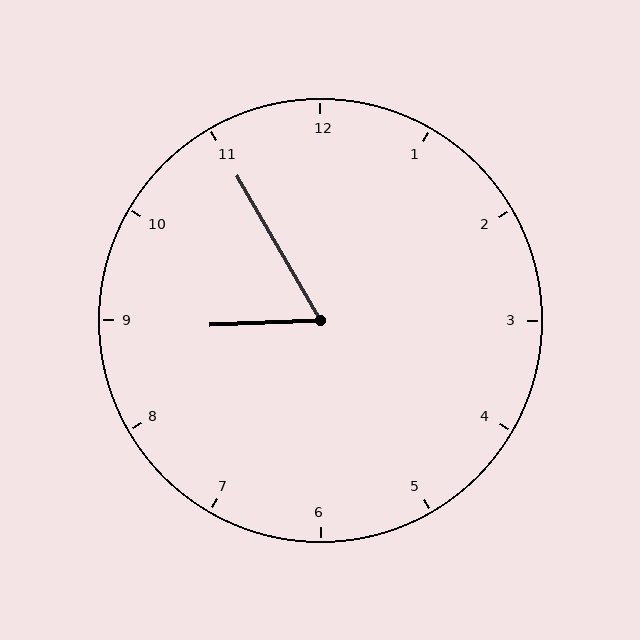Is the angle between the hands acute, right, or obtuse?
It is acute.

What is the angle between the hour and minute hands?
Approximately 62 degrees.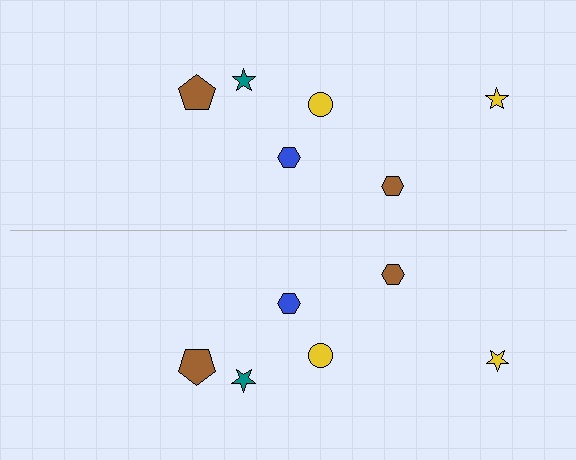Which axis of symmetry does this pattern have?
The pattern has a horizontal axis of symmetry running through the center of the image.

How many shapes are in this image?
There are 12 shapes in this image.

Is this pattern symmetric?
Yes, this pattern has bilateral (reflection) symmetry.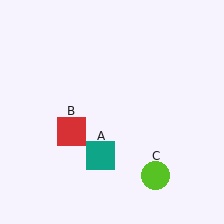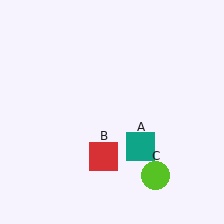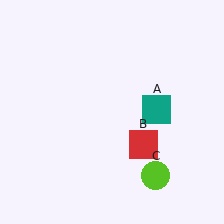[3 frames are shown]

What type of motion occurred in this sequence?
The teal square (object A), red square (object B) rotated counterclockwise around the center of the scene.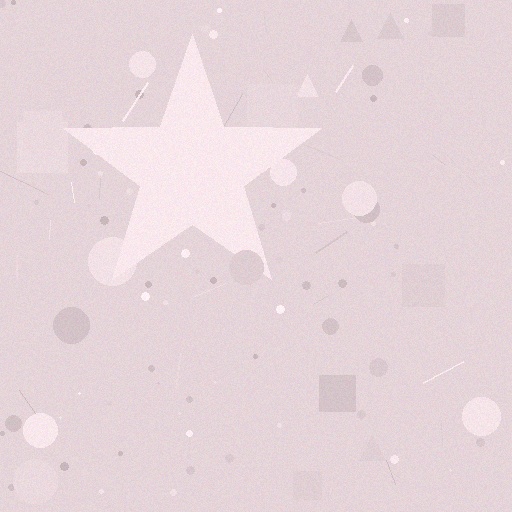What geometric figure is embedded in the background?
A star is embedded in the background.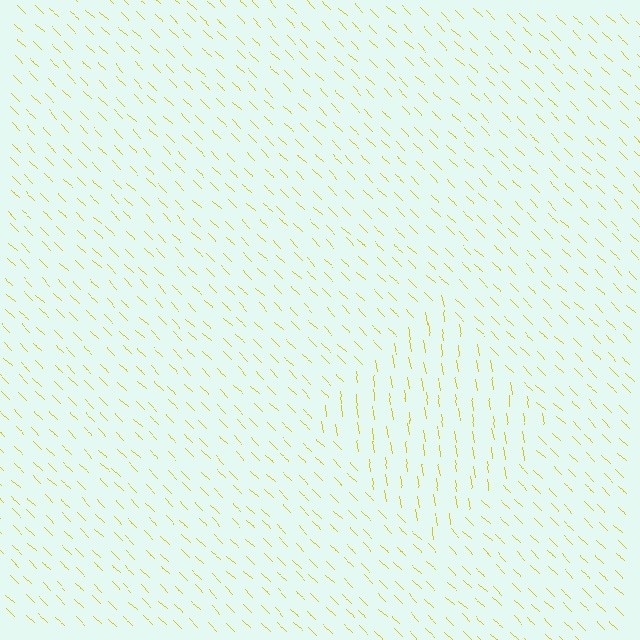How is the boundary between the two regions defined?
The boundary is defined purely by a change in line orientation (approximately 38 degrees difference). All lines are the same color and thickness.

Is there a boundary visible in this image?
Yes, there is a texture boundary formed by a change in line orientation.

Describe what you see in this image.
The image is filled with small yellow line segments. A diamond region in the image has lines oriented differently from the surrounding lines, creating a visible texture boundary.